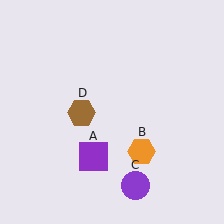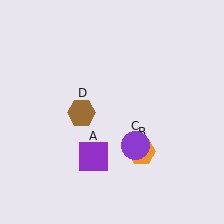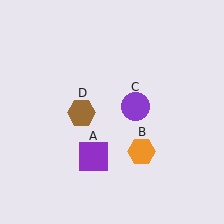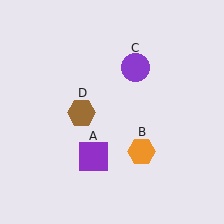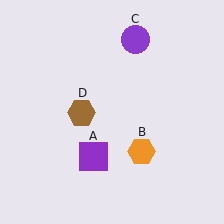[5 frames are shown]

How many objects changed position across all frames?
1 object changed position: purple circle (object C).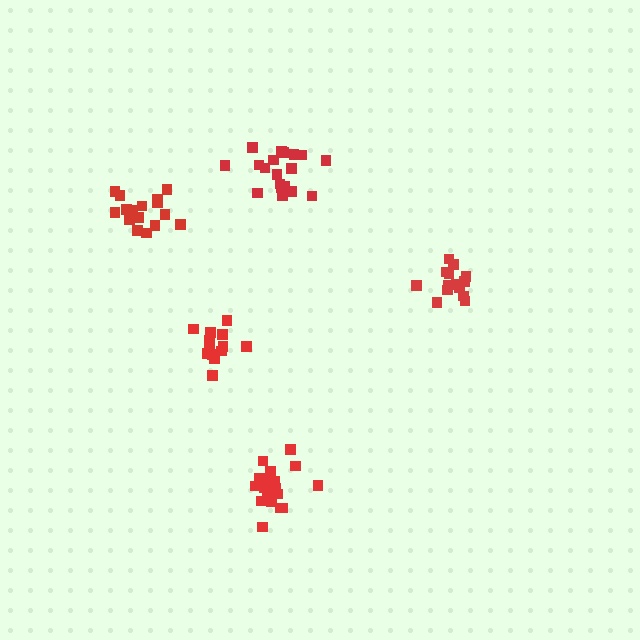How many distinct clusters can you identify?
There are 5 distinct clusters.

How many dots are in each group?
Group 1: 19 dots, Group 2: 14 dots, Group 3: 15 dots, Group 4: 18 dots, Group 5: 16 dots (82 total).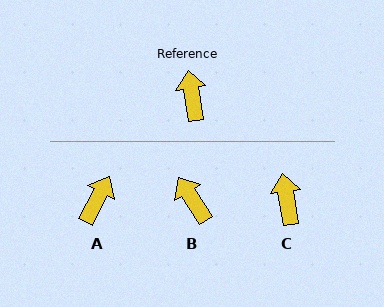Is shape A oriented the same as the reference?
No, it is off by about 37 degrees.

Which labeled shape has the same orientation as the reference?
C.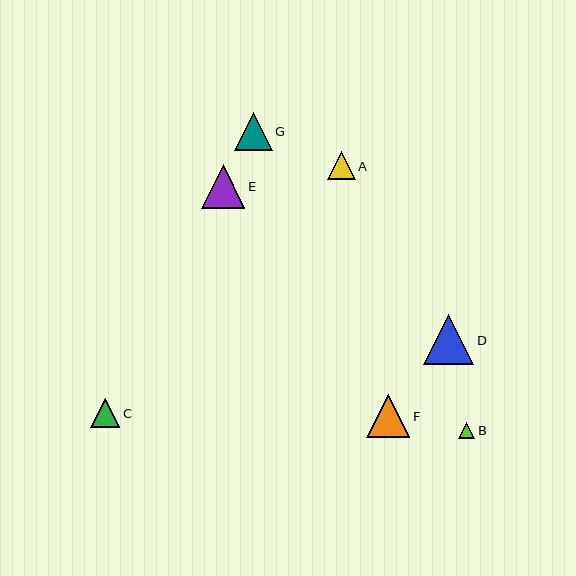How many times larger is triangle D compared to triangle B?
Triangle D is approximately 3.2 times the size of triangle B.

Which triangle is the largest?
Triangle D is the largest with a size of approximately 50 pixels.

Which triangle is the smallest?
Triangle B is the smallest with a size of approximately 16 pixels.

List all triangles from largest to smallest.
From largest to smallest: D, E, F, G, C, A, B.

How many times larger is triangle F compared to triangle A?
Triangle F is approximately 1.5 times the size of triangle A.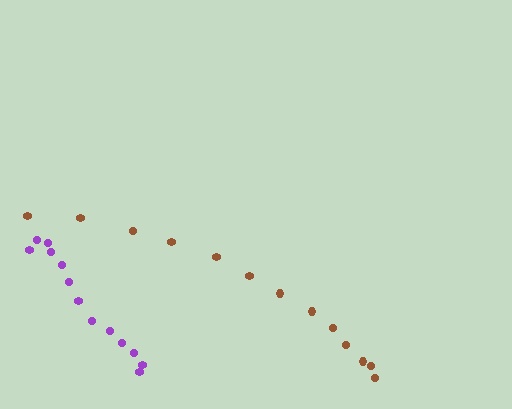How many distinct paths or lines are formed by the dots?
There are 2 distinct paths.